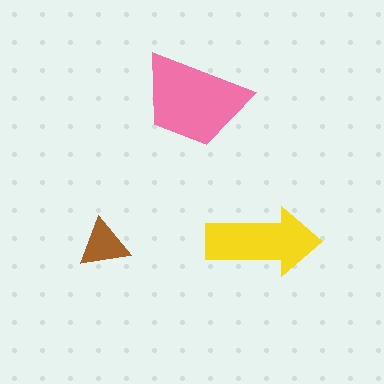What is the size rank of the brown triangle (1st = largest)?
3rd.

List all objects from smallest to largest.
The brown triangle, the yellow arrow, the pink trapezoid.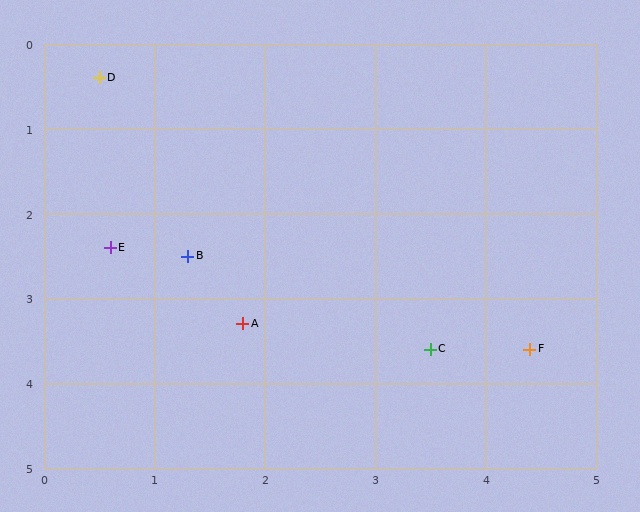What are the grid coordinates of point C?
Point C is at approximately (3.5, 3.6).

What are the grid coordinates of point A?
Point A is at approximately (1.8, 3.3).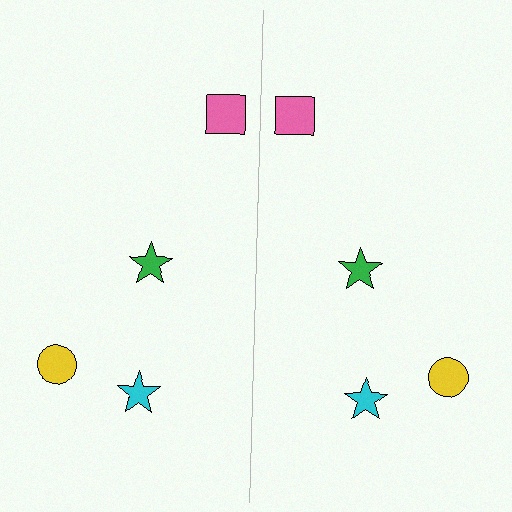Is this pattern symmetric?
Yes, this pattern has bilateral (reflection) symmetry.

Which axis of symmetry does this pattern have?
The pattern has a vertical axis of symmetry running through the center of the image.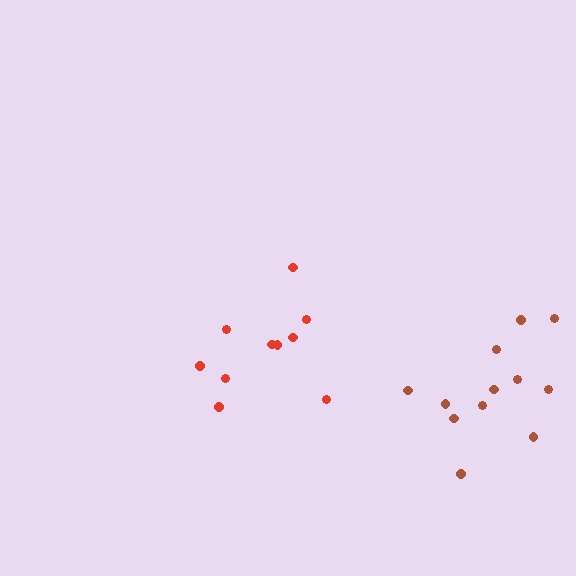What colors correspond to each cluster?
The clusters are colored: brown, red.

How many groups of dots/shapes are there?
There are 2 groups.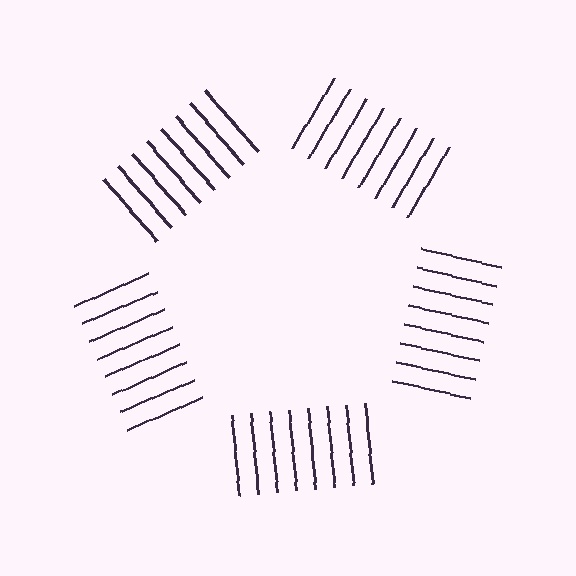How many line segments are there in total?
40 — 8 along each of the 5 edges.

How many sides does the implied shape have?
5 sides — the line-ends trace a pentagon.